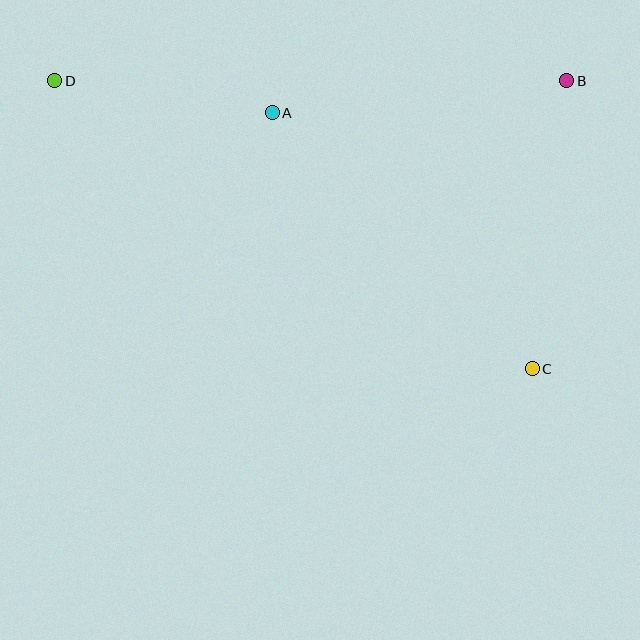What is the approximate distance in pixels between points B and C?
The distance between B and C is approximately 290 pixels.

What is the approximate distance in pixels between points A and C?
The distance between A and C is approximately 365 pixels.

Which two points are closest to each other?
Points A and D are closest to each other.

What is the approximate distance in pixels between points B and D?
The distance between B and D is approximately 512 pixels.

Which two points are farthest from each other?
Points C and D are farthest from each other.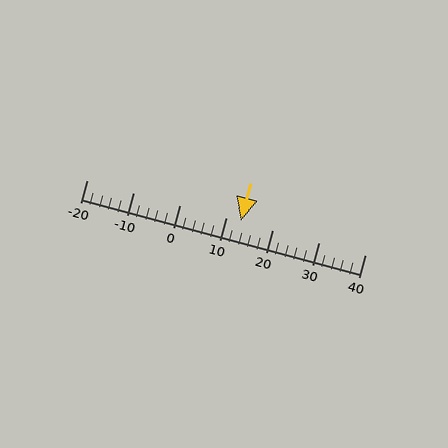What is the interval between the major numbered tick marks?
The major tick marks are spaced 10 units apart.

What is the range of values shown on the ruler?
The ruler shows values from -20 to 40.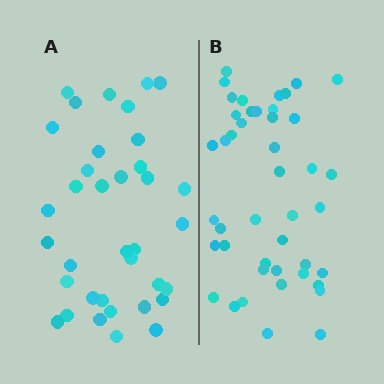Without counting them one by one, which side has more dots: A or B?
Region B (the right region) has more dots.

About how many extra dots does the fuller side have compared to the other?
Region B has roughly 8 or so more dots than region A.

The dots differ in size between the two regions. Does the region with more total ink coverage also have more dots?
No. Region A has more total ink coverage because its dots are larger, but region B actually contains more individual dots. Total area can be misleading — the number of items is what matters here.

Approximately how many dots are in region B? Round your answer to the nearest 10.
About 40 dots. (The exact count is 44, which rounds to 40.)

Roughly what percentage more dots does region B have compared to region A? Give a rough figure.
About 20% more.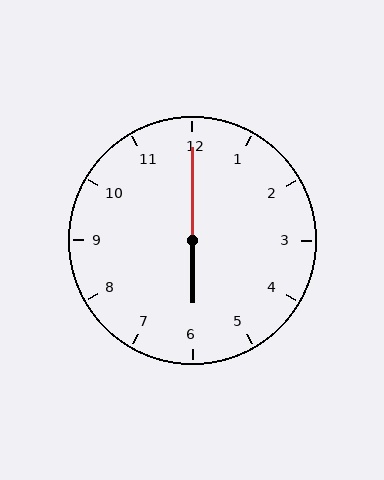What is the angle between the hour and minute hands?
Approximately 180 degrees.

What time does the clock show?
6:00.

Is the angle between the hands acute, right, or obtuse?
It is obtuse.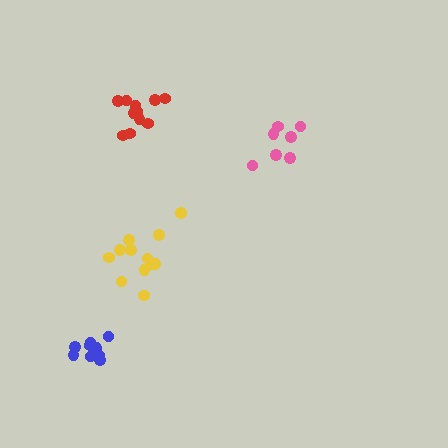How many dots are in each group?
Group 1: 12 dots, Group 2: 11 dots, Group 3: 7 dots, Group 4: 9 dots (39 total).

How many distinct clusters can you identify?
There are 4 distinct clusters.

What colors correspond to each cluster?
The clusters are colored: yellow, red, pink, blue.